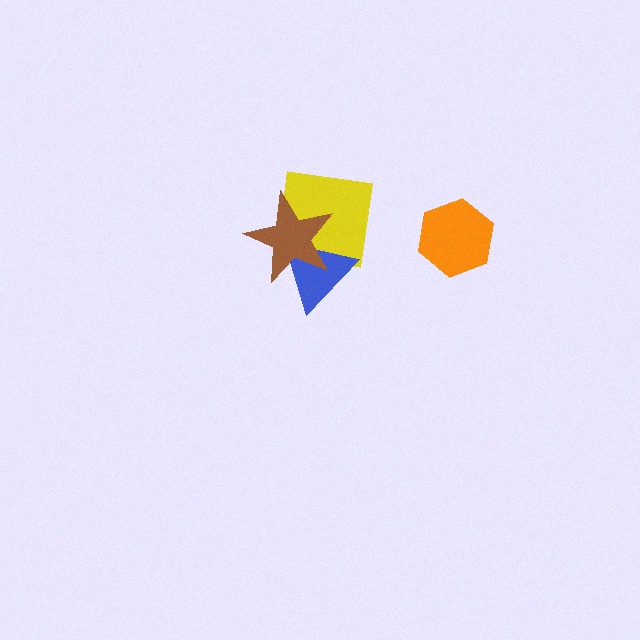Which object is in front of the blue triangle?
The brown star is in front of the blue triangle.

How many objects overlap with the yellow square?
2 objects overlap with the yellow square.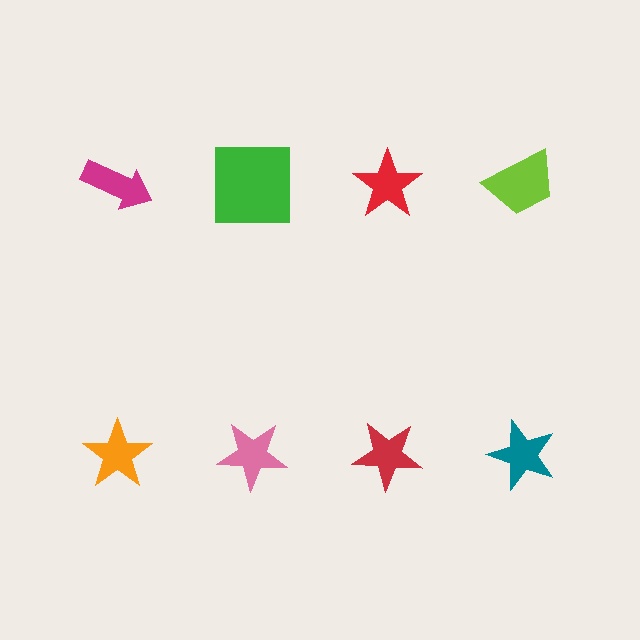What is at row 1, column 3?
A red star.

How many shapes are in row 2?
4 shapes.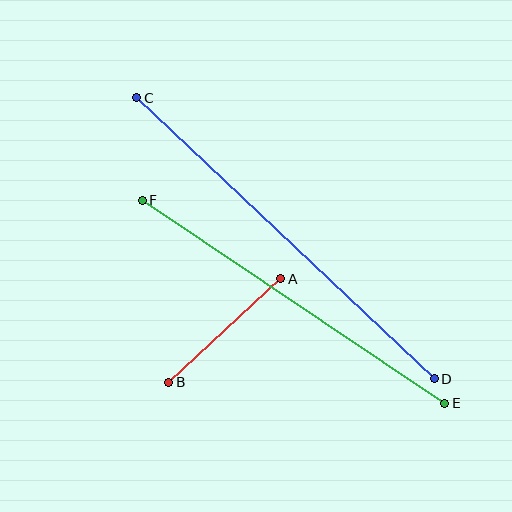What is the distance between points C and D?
The distance is approximately 410 pixels.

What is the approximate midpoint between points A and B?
The midpoint is at approximately (225, 331) pixels.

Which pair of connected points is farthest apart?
Points C and D are farthest apart.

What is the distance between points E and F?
The distance is approximately 364 pixels.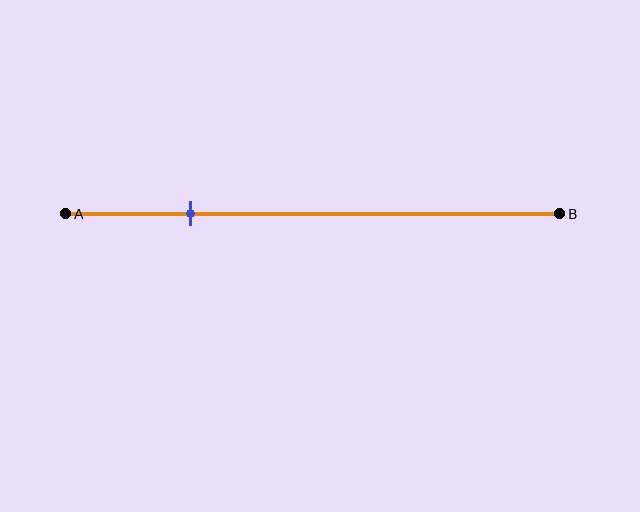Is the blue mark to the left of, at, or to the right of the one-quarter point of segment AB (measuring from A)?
The blue mark is approximately at the one-quarter point of segment AB.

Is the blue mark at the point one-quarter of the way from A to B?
Yes, the mark is approximately at the one-quarter point.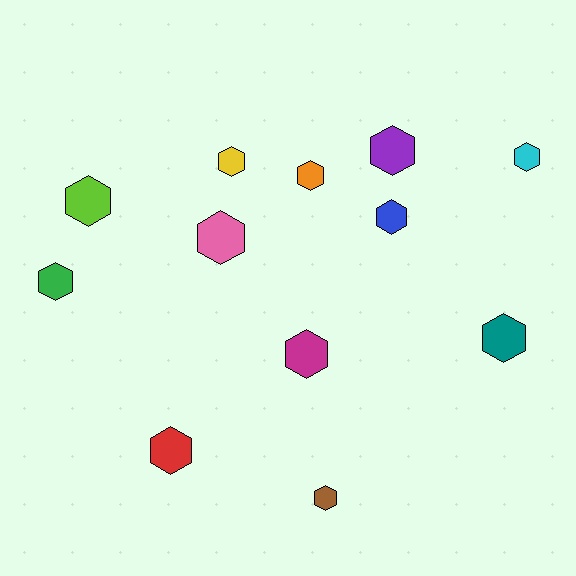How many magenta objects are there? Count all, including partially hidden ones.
There is 1 magenta object.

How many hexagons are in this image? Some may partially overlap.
There are 12 hexagons.